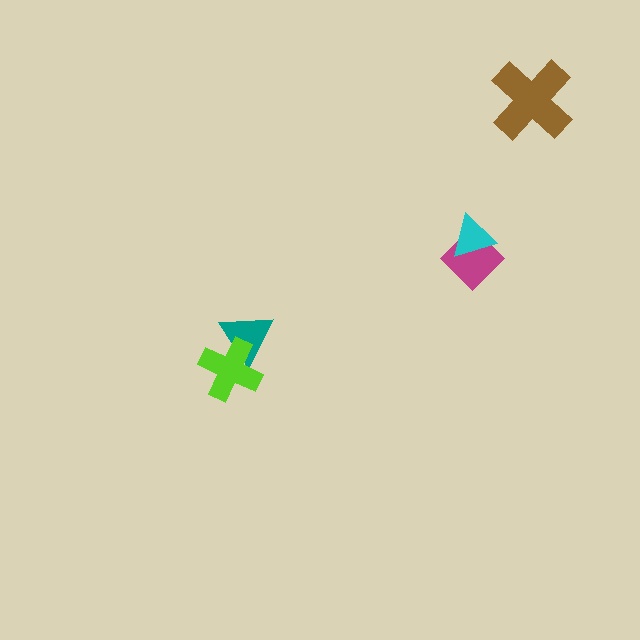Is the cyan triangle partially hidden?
No, no other shape covers it.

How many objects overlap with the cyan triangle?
1 object overlaps with the cyan triangle.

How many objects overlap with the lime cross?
1 object overlaps with the lime cross.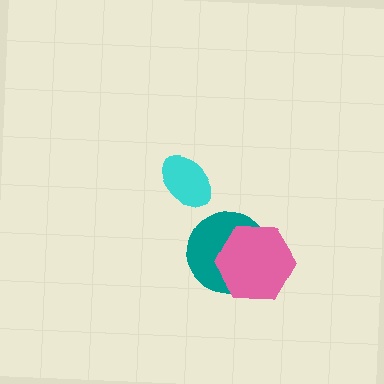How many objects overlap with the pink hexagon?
1 object overlaps with the pink hexagon.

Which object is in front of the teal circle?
The pink hexagon is in front of the teal circle.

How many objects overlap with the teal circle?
1 object overlaps with the teal circle.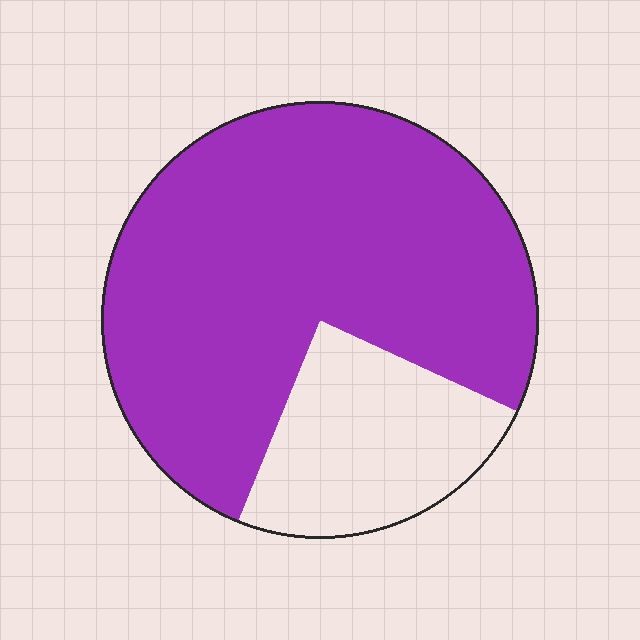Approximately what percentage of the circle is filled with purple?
Approximately 75%.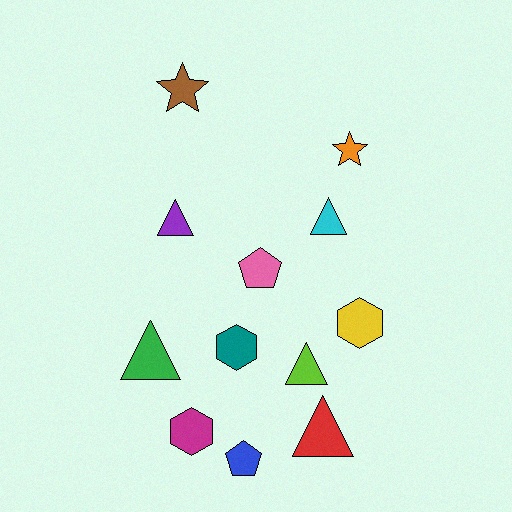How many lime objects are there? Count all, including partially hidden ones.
There is 1 lime object.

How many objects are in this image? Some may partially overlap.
There are 12 objects.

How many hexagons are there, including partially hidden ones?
There are 3 hexagons.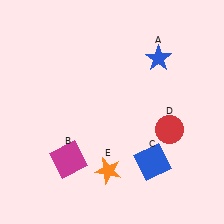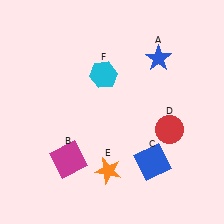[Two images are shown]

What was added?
A cyan hexagon (F) was added in Image 2.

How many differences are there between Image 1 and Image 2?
There is 1 difference between the two images.